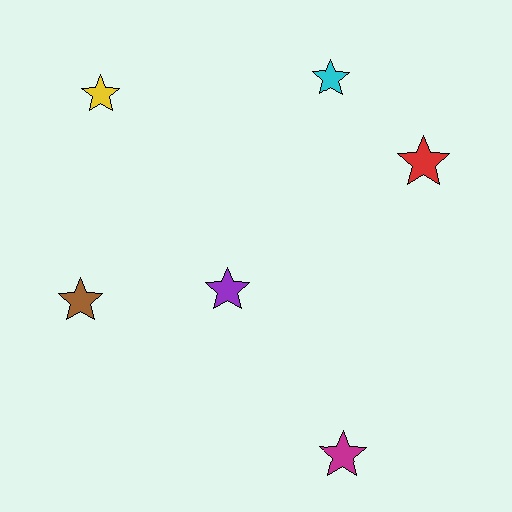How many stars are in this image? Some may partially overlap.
There are 6 stars.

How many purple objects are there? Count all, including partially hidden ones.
There is 1 purple object.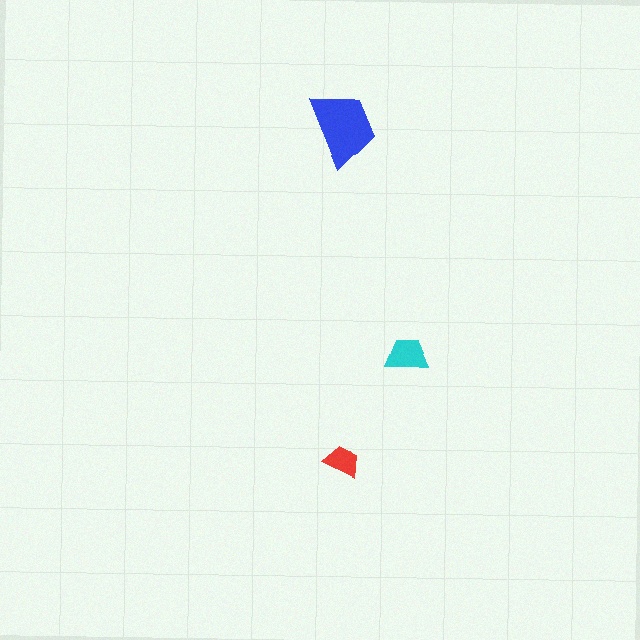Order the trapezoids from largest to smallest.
the blue one, the cyan one, the red one.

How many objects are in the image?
There are 3 objects in the image.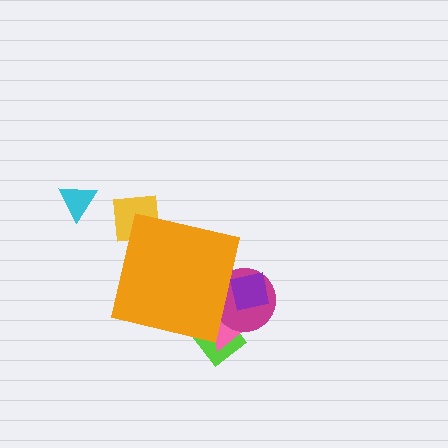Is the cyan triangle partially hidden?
No, the cyan triangle is fully visible.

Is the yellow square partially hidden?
Yes, the yellow square is partially hidden behind the orange square.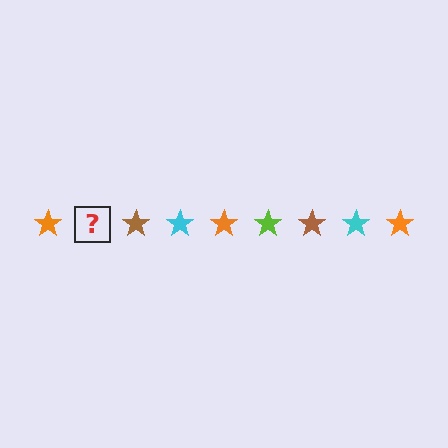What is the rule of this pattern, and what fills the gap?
The rule is that the pattern cycles through orange, lime, brown, cyan stars. The gap should be filled with a lime star.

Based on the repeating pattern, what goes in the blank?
The blank should be a lime star.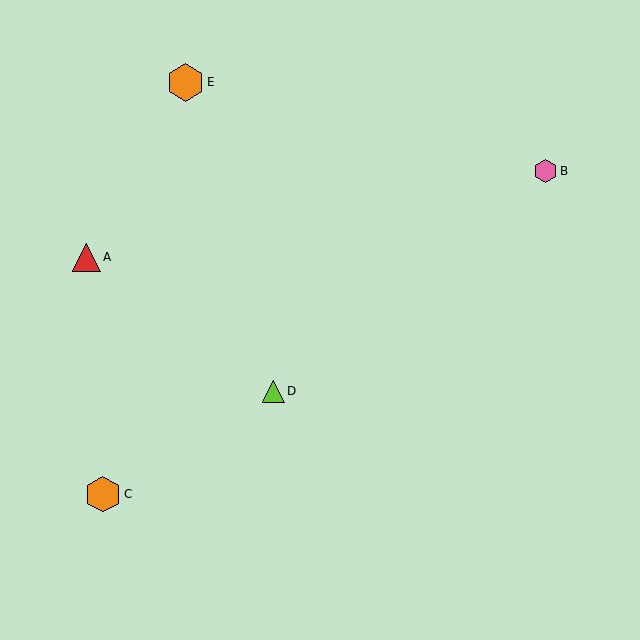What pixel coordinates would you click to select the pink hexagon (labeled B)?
Click at (545, 171) to select the pink hexagon B.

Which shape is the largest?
The orange hexagon (labeled E) is the largest.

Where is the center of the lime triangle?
The center of the lime triangle is at (273, 391).